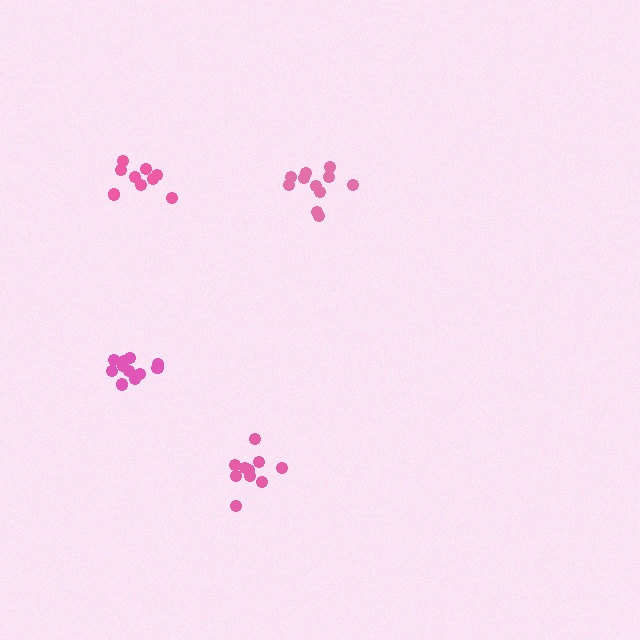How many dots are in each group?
Group 1: 11 dots, Group 2: 9 dots, Group 3: 11 dots, Group 4: 10 dots (41 total).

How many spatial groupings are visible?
There are 4 spatial groupings.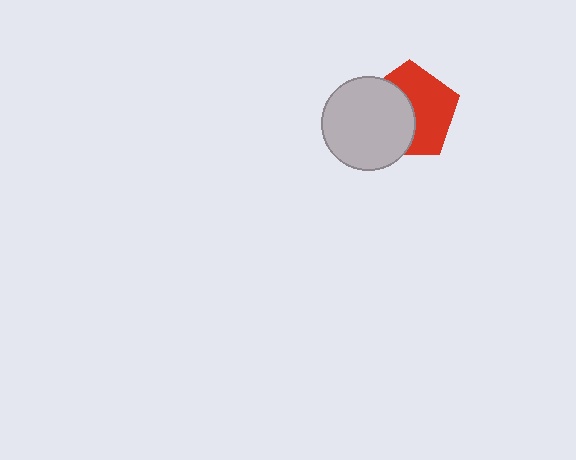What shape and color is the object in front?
The object in front is a light gray circle.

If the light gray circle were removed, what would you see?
You would see the complete red pentagon.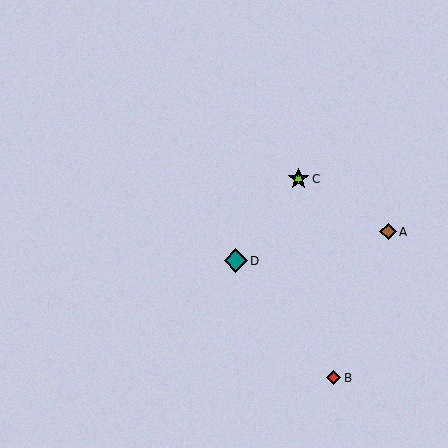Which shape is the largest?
The teal diamond (labeled D) is the largest.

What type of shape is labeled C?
Shape C is a lime star.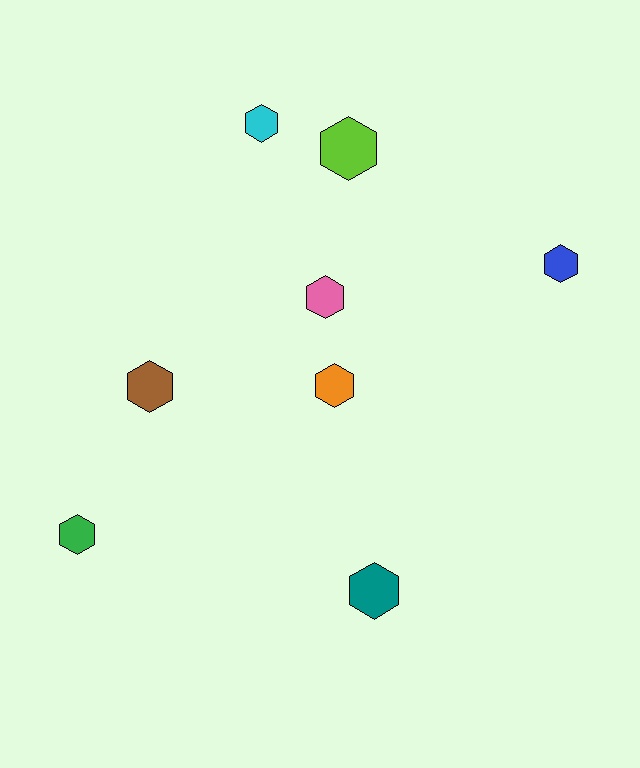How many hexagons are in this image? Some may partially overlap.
There are 8 hexagons.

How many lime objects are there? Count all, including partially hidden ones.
There is 1 lime object.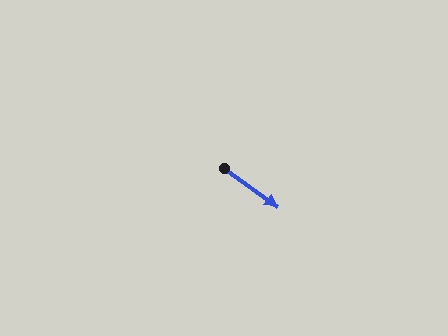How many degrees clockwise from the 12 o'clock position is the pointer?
Approximately 126 degrees.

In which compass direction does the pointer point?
Southeast.